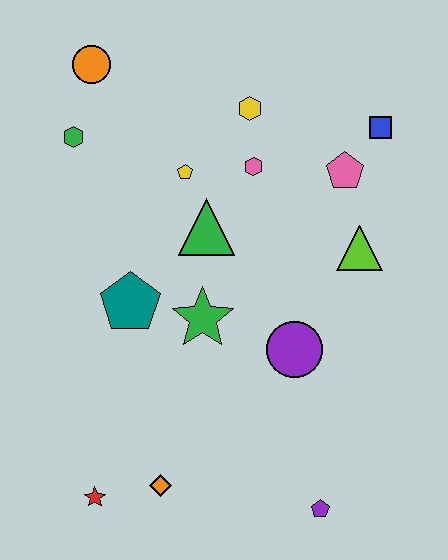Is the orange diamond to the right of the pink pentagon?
No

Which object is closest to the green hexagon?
The orange circle is closest to the green hexagon.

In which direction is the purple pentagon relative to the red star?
The purple pentagon is to the right of the red star.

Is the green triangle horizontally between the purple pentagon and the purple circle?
No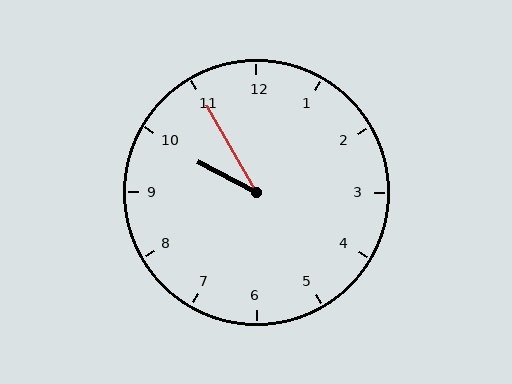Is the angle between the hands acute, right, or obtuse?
It is acute.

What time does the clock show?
9:55.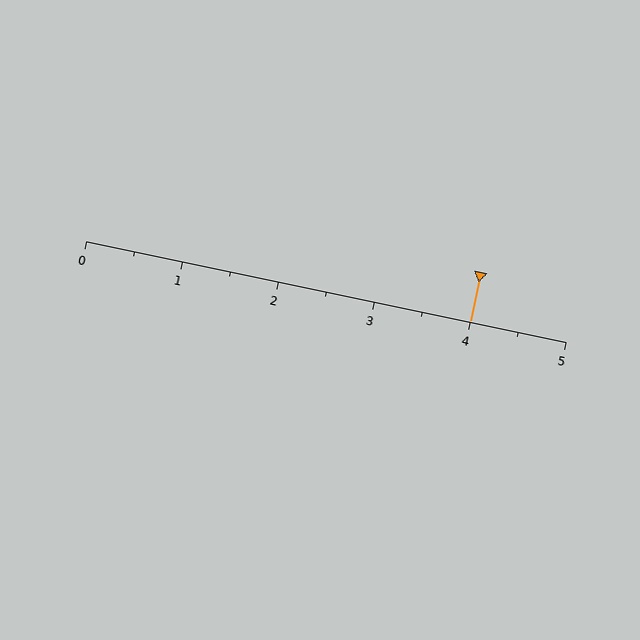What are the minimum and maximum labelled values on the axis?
The axis runs from 0 to 5.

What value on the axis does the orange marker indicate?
The marker indicates approximately 4.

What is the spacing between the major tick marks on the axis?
The major ticks are spaced 1 apart.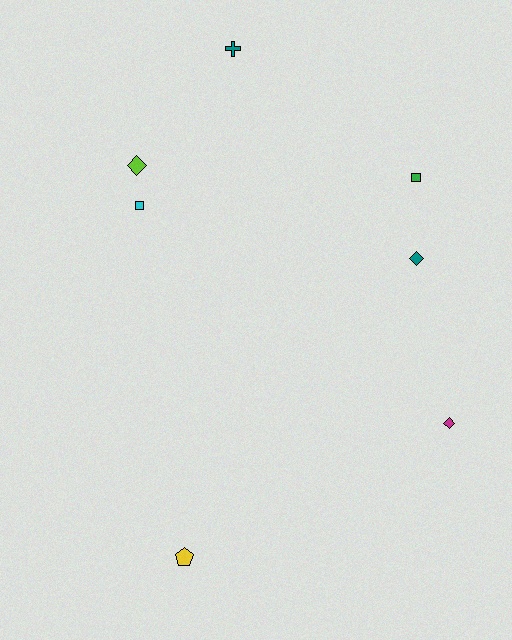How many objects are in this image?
There are 7 objects.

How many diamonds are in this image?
There are 3 diamonds.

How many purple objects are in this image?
There are no purple objects.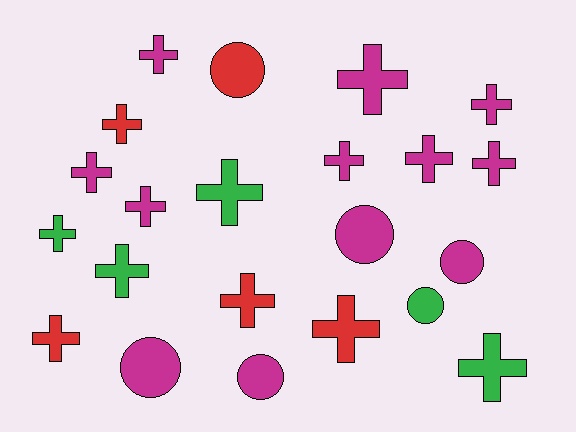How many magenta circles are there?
There are 4 magenta circles.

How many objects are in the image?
There are 22 objects.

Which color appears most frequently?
Magenta, with 12 objects.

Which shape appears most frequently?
Cross, with 16 objects.